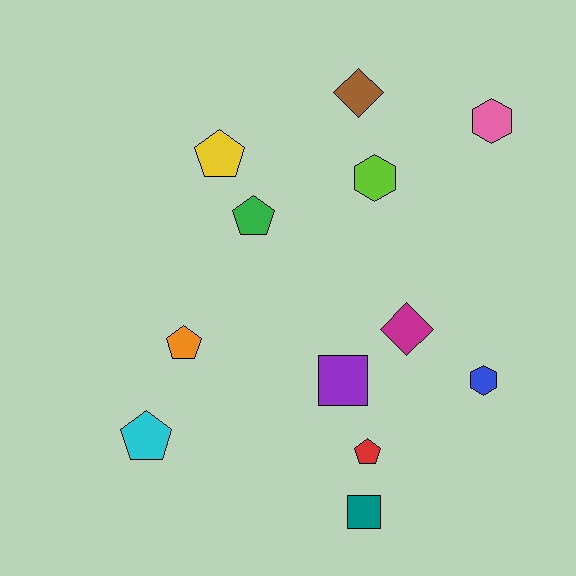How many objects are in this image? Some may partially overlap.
There are 12 objects.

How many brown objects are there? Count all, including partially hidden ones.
There is 1 brown object.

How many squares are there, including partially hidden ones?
There are 2 squares.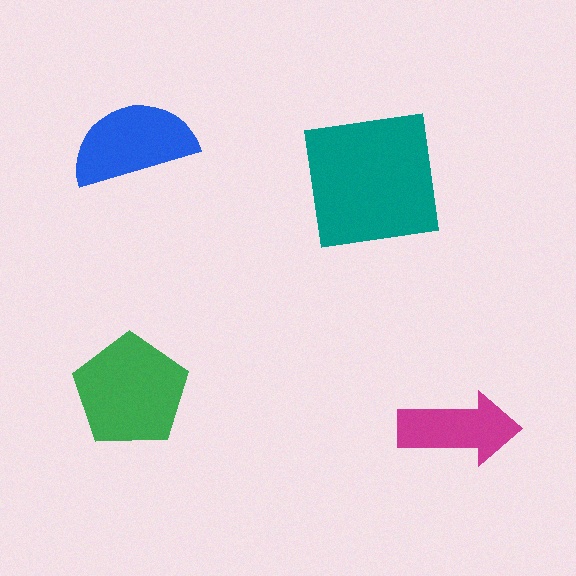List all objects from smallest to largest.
The magenta arrow, the blue semicircle, the green pentagon, the teal square.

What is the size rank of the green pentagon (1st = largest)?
2nd.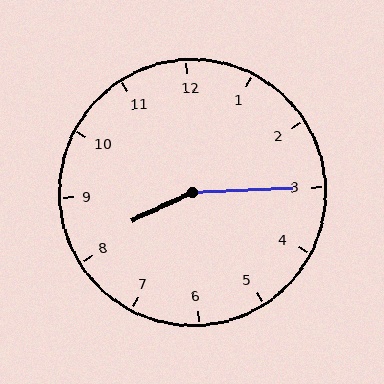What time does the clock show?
8:15.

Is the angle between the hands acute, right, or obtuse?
It is obtuse.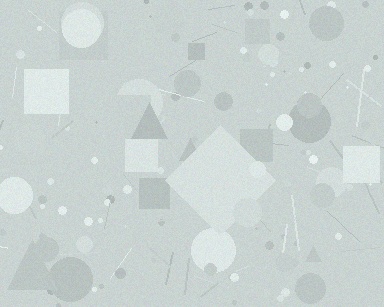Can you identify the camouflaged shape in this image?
The camouflaged shape is a diamond.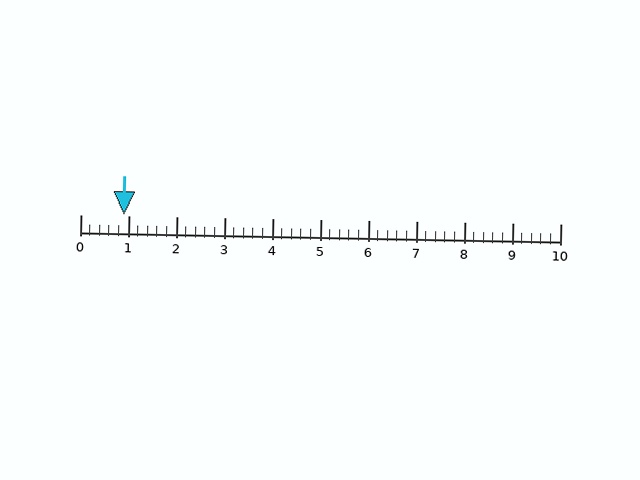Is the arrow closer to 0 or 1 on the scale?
The arrow is closer to 1.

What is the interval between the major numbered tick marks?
The major tick marks are spaced 1 units apart.